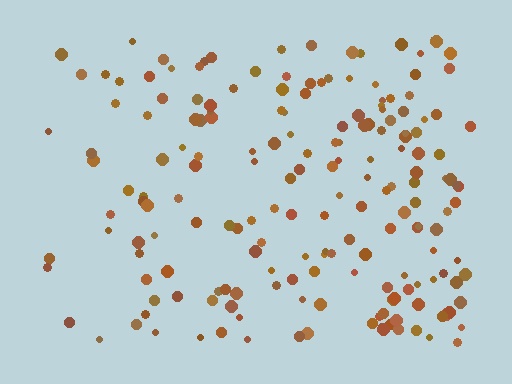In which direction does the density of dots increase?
From left to right, with the right side densest.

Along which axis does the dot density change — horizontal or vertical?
Horizontal.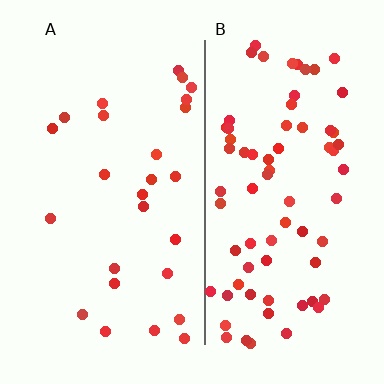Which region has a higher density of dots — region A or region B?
B (the right).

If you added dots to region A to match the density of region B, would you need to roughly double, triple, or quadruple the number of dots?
Approximately triple.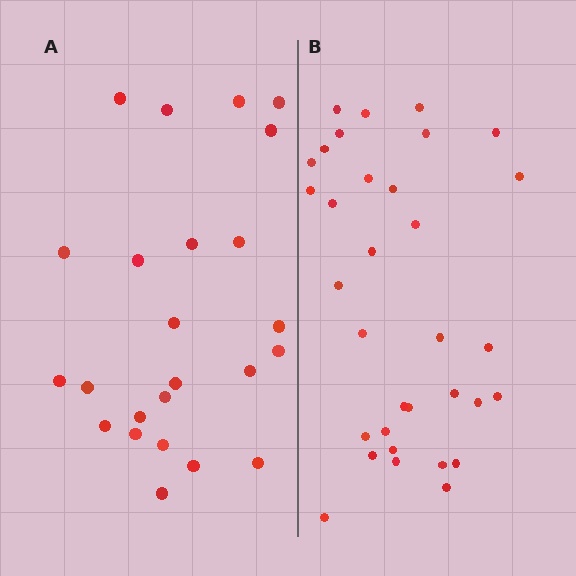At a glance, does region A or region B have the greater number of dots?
Region B (the right region) has more dots.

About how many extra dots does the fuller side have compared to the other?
Region B has roughly 8 or so more dots than region A.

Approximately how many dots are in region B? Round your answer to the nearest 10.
About 30 dots. (The exact count is 33, which rounds to 30.)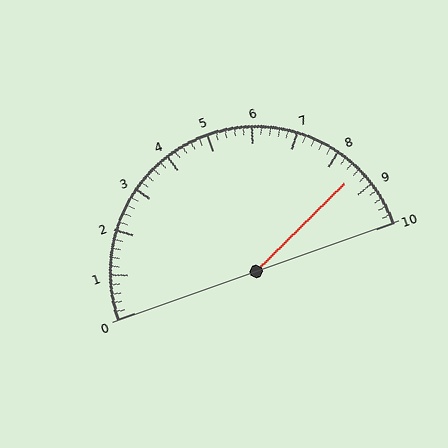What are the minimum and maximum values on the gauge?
The gauge ranges from 0 to 10.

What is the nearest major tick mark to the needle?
The nearest major tick mark is 9.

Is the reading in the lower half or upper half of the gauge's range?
The reading is in the upper half of the range (0 to 10).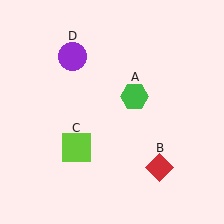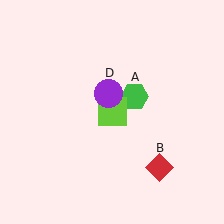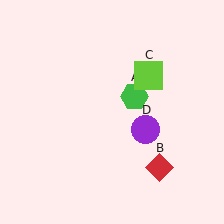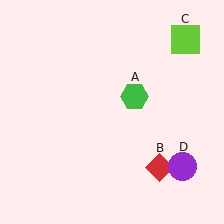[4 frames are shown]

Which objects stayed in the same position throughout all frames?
Green hexagon (object A) and red diamond (object B) remained stationary.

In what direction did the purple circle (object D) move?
The purple circle (object D) moved down and to the right.